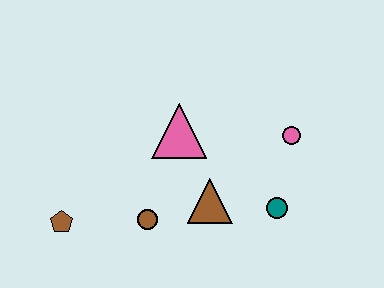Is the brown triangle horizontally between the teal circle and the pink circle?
No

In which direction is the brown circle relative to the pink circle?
The brown circle is to the left of the pink circle.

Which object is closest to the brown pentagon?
The brown circle is closest to the brown pentagon.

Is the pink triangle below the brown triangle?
No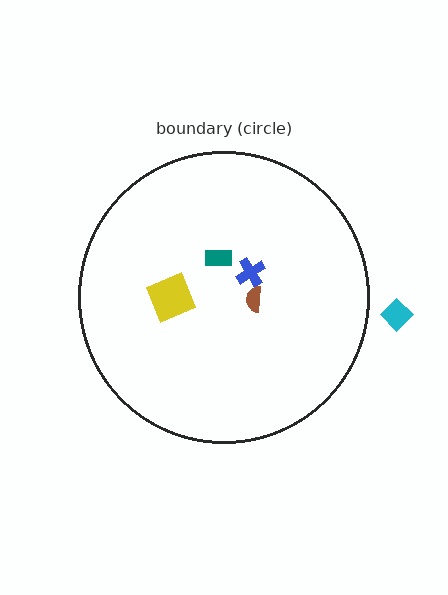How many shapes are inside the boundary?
4 inside, 1 outside.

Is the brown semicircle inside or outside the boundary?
Inside.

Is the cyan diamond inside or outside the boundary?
Outside.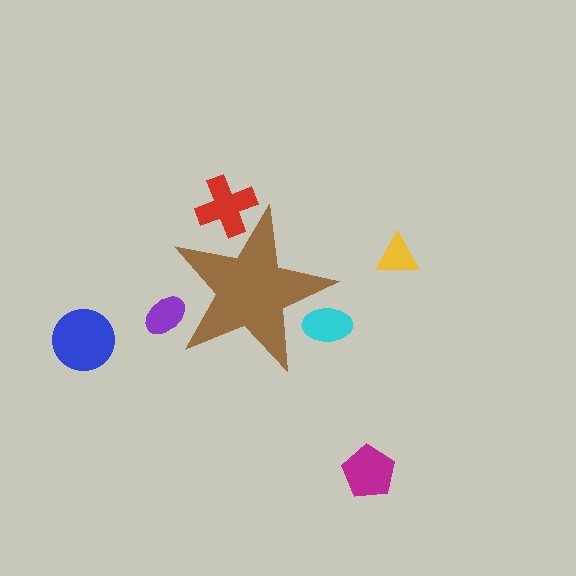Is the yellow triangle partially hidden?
No, the yellow triangle is fully visible.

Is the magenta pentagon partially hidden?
No, the magenta pentagon is fully visible.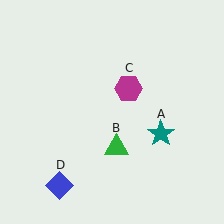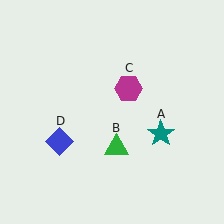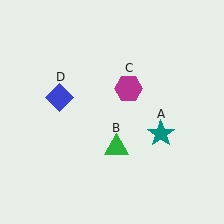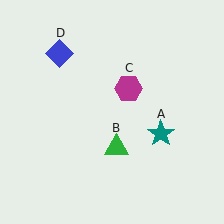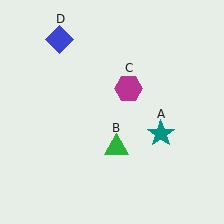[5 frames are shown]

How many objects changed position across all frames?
1 object changed position: blue diamond (object D).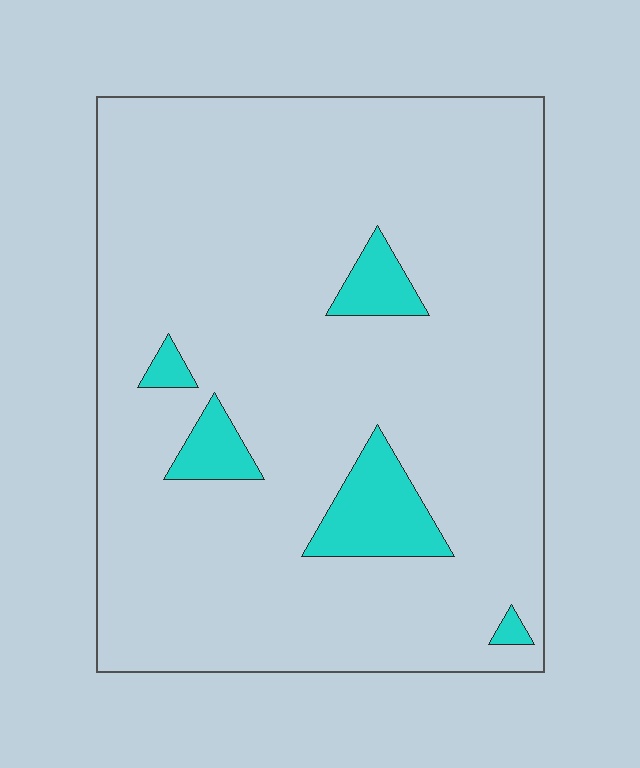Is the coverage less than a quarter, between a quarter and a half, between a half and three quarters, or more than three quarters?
Less than a quarter.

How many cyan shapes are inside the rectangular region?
5.